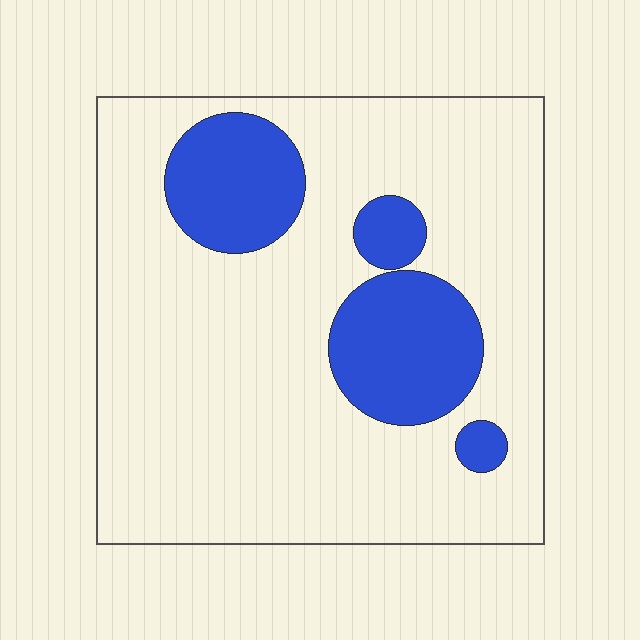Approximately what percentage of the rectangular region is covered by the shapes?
Approximately 20%.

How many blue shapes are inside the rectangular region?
4.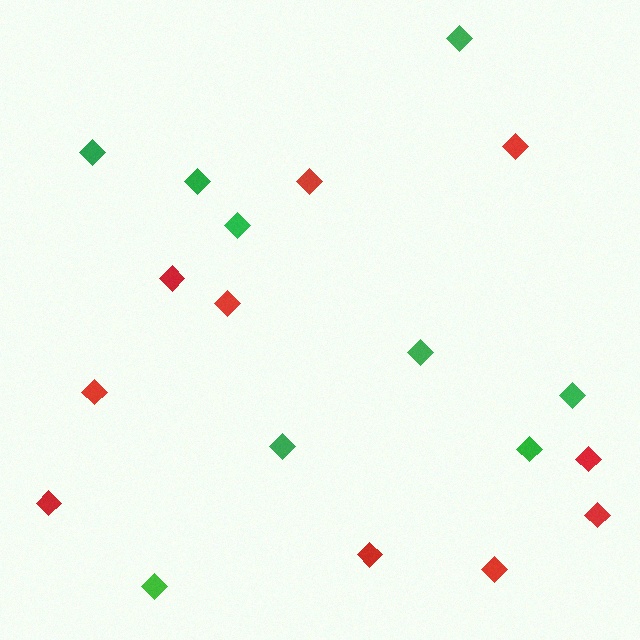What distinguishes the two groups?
There are 2 groups: one group of green diamonds (9) and one group of red diamonds (10).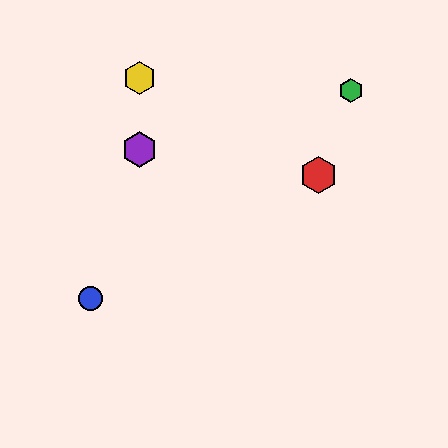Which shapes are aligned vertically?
The yellow hexagon, the purple hexagon are aligned vertically.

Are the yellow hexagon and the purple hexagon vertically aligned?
Yes, both are at x≈139.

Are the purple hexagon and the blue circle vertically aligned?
No, the purple hexagon is at x≈139 and the blue circle is at x≈91.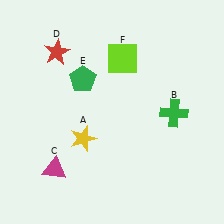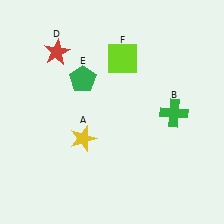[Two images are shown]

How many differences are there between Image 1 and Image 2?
There is 1 difference between the two images.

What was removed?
The magenta triangle (C) was removed in Image 2.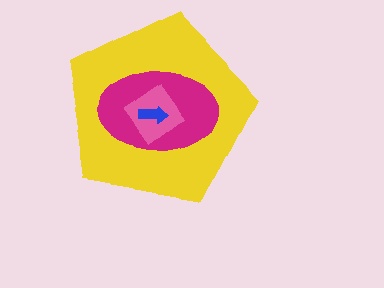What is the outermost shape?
The yellow pentagon.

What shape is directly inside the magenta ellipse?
The pink diamond.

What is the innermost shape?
The blue arrow.